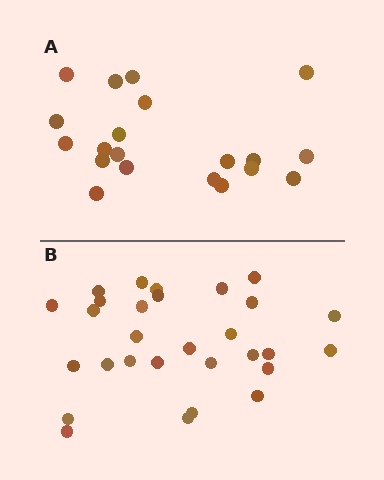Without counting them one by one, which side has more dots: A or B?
Region B (the bottom region) has more dots.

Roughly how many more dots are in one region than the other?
Region B has roughly 8 or so more dots than region A.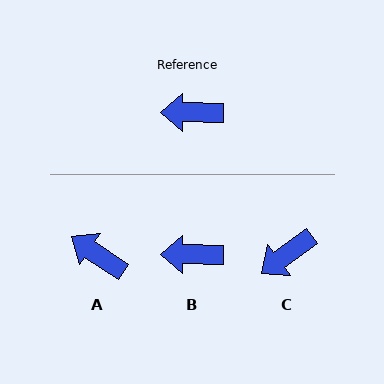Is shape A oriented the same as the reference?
No, it is off by about 33 degrees.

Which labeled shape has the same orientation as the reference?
B.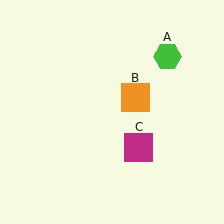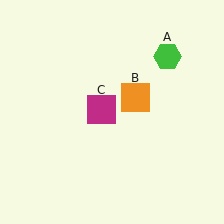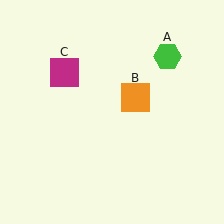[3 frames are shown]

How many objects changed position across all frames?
1 object changed position: magenta square (object C).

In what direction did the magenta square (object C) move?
The magenta square (object C) moved up and to the left.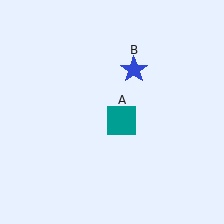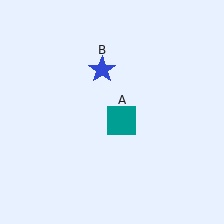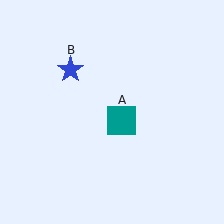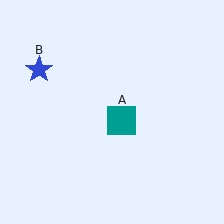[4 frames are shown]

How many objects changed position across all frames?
1 object changed position: blue star (object B).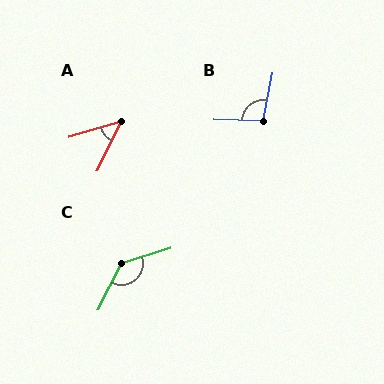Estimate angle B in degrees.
Approximately 99 degrees.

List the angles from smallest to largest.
A (47°), B (99°), C (135°).